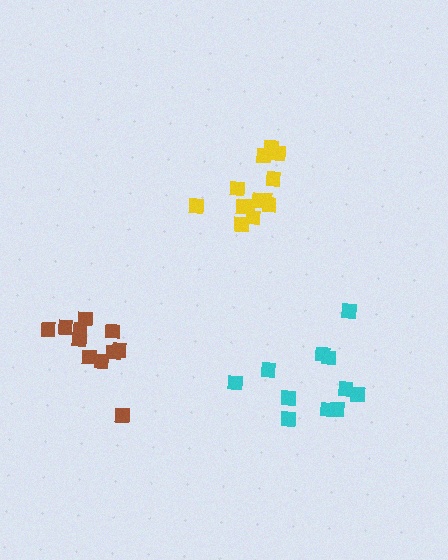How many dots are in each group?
Group 1: 11 dots, Group 2: 13 dots, Group 3: 11 dots (35 total).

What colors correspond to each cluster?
The clusters are colored: cyan, yellow, brown.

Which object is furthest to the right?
The cyan cluster is rightmost.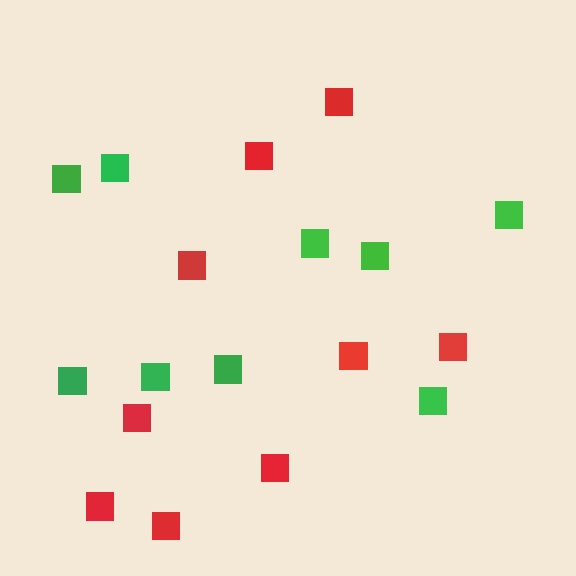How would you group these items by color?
There are 2 groups: one group of green squares (9) and one group of red squares (9).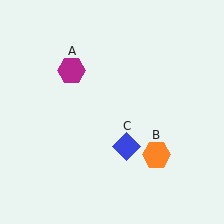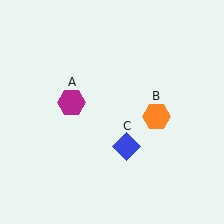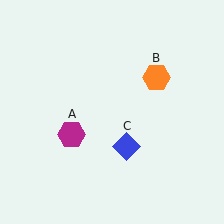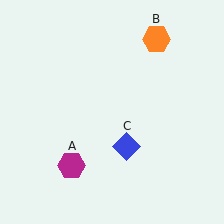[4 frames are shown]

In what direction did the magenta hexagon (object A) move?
The magenta hexagon (object A) moved down.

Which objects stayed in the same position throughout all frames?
Blue diamond (object C) remained stationary.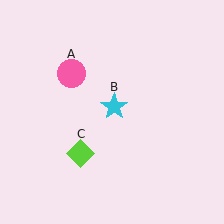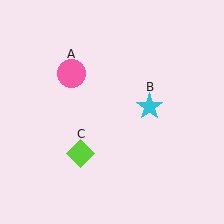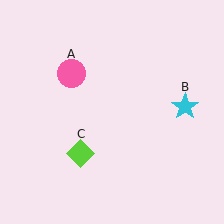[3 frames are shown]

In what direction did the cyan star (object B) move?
The cyan star (object B) moved right.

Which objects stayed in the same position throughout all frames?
Pink circle (object A) and lime diamond (object C) remained stationary.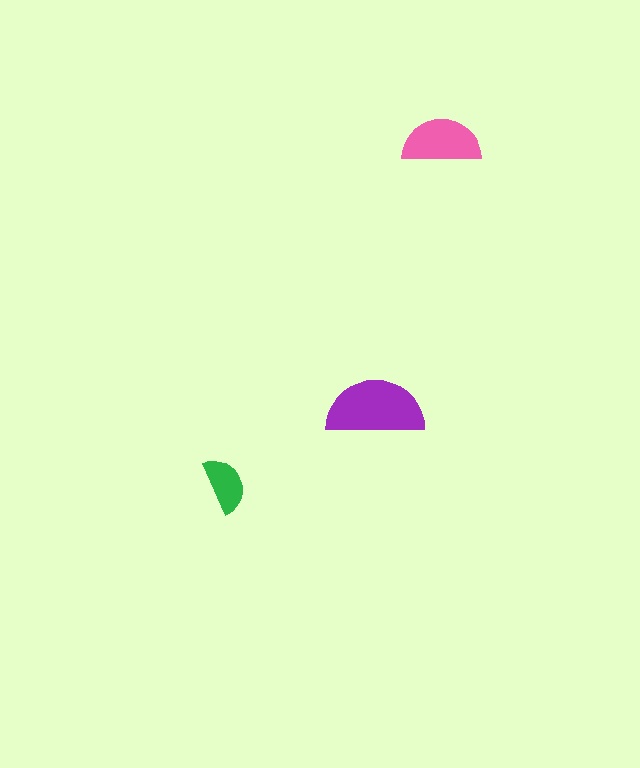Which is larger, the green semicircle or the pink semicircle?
The pink one.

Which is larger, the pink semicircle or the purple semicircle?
The purple one.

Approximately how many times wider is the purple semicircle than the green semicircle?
About 1.5 times wider.